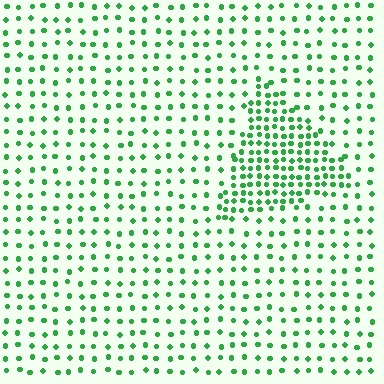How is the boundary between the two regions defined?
The boundary is defined by a change in element density (approximately 2.3x ratio). All elements are the same color, size, and shape.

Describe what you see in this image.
The image contains small green elements arranged at two different densities. A triangle-shaped region is visible where the elements are more densely packed than the surrounding area.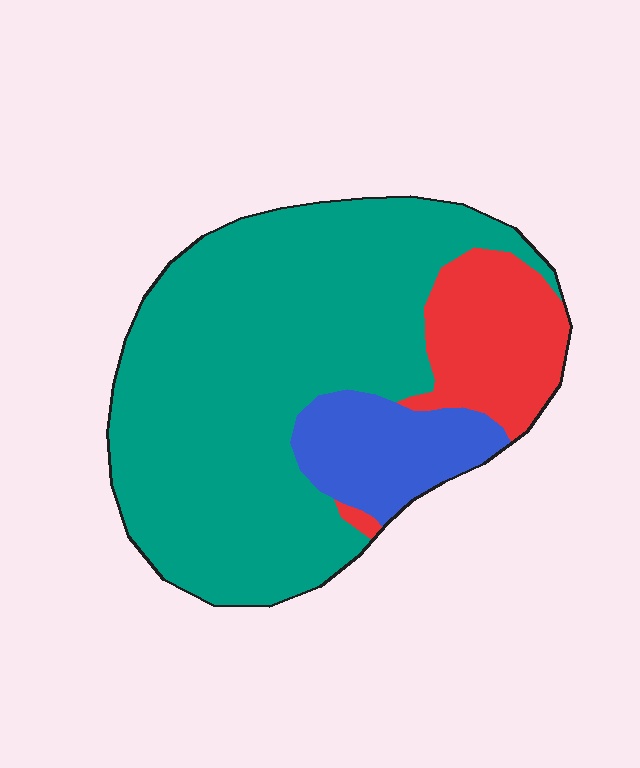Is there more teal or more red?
Teal.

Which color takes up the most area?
Teal, at roughly 70%.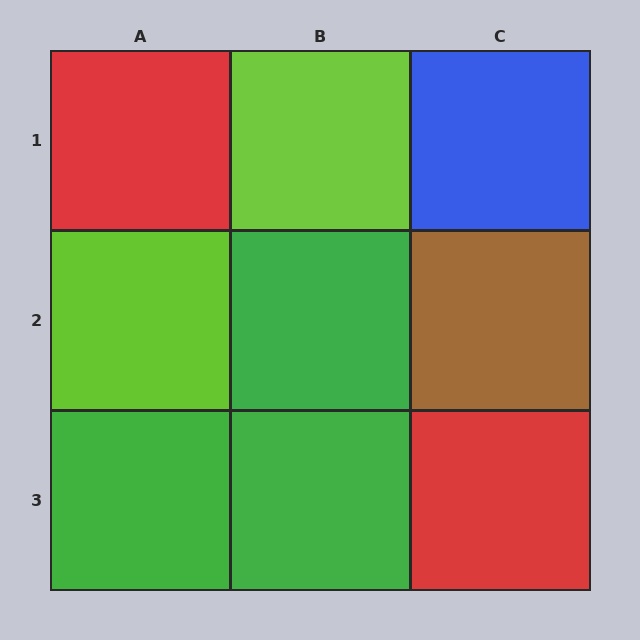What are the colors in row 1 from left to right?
Red, lime, blue.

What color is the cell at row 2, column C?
Brown.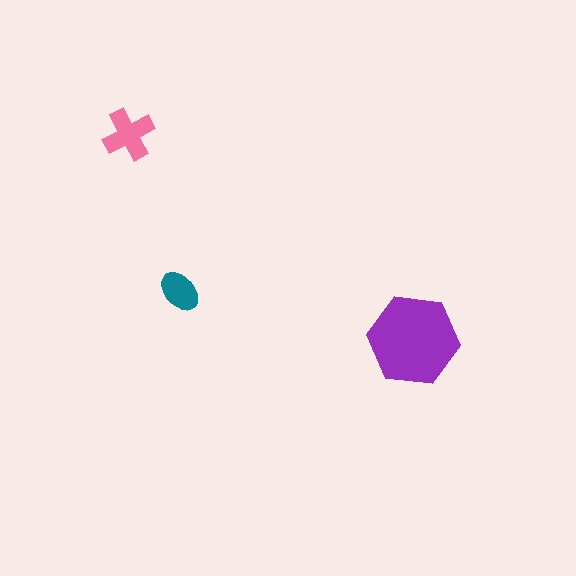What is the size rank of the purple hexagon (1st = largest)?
1st.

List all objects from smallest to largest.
The teal ellipse, the pink cross, the purple hexagon.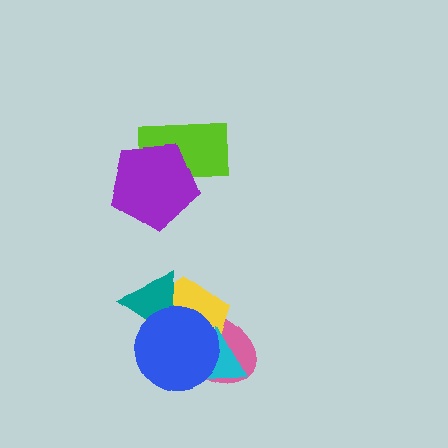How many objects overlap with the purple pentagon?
1 object overlaps with the purple pentagon.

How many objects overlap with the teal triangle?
3 objects overlap with the teal triangle.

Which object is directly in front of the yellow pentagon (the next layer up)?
The teal triangle is directly in front of the yellow pentagon.